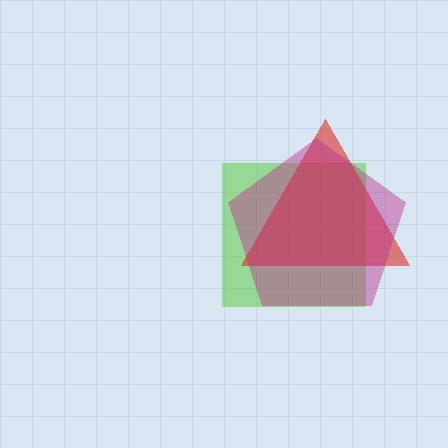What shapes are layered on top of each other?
The layered shapes are: a lime square, a red triangle, a magenta pentagon.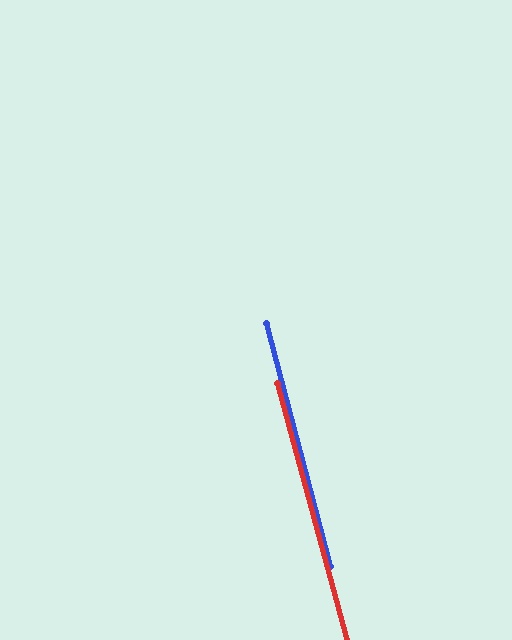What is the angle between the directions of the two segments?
Approximately 0 degrees.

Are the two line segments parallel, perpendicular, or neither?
Parallel — their directions differ by only 0.2°.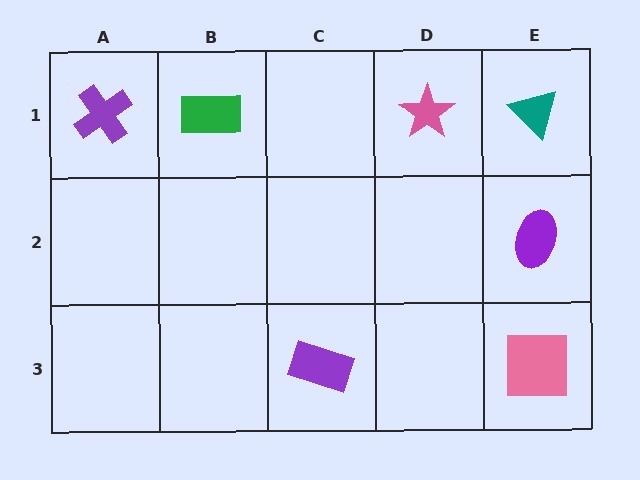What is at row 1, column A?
A purple cross.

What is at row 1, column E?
A teal triangle.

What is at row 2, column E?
A purple ellipse.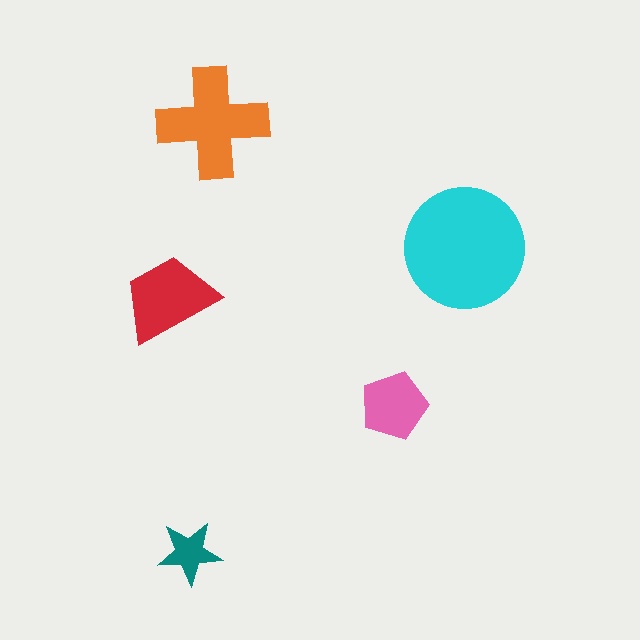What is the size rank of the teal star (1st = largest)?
5th.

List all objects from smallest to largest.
The teal star, the pink pentagon, the red trapezoid, the orange cross, the cyan circle.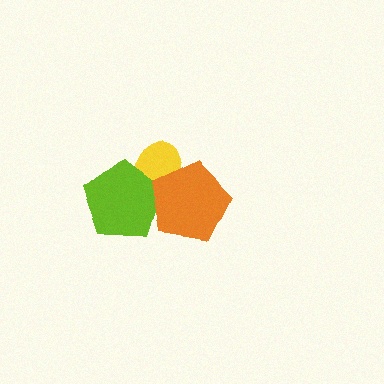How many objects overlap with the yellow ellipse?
2 objects overlap with the yellow ellipse.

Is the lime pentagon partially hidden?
Yes, it is partially covered by another shape.